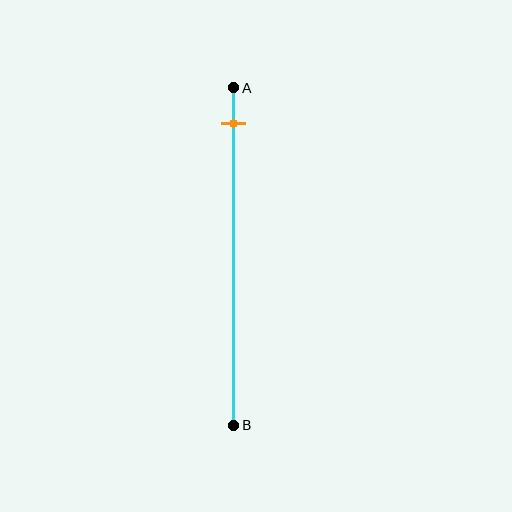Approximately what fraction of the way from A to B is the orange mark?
The orange mark is approximately 10% of the way from A to B.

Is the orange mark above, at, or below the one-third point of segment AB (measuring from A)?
The orange mark is above the one-third point of segment AB.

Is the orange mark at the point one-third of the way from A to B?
No, the mark is at about 10% from A, not at the 33% one-third point.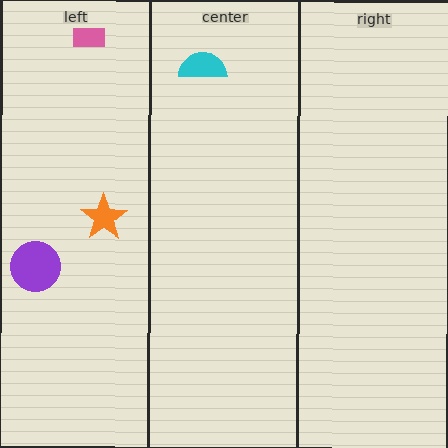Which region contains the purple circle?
The left region.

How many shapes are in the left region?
3.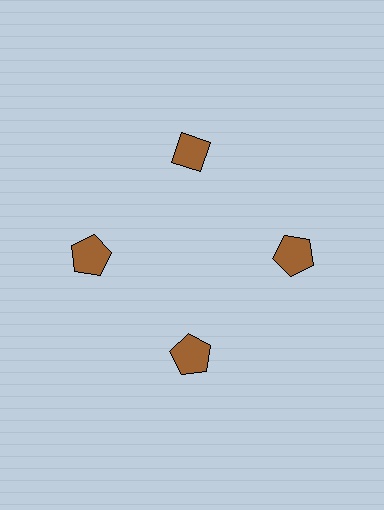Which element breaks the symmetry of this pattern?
The brown diamond at roughly the 12 o'clock position breaks the symmetry. All other shapes are brown pentagons.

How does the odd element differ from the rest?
It has a different shape: diamond instead of pentagon.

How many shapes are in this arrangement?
There are 4 shapes arranged in a ring pattern.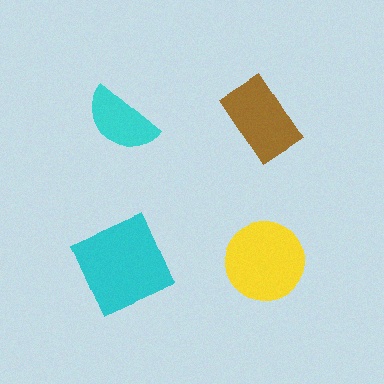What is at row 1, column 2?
A brown rectangle.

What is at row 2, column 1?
A cyan square.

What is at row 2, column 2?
A yellow circle.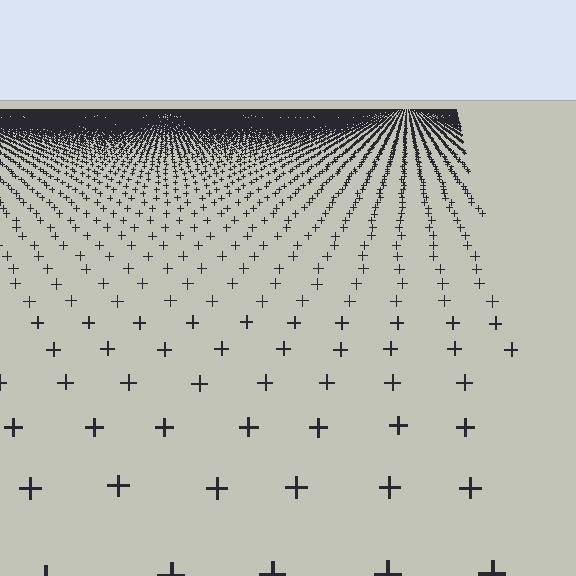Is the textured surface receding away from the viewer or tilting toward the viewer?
The surface is receding away from the viewer. Texture elements get smaller and denser toward the top.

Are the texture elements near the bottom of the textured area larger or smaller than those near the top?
Larger. Near the bottom, elements are closer to the viewer and appear at a bigger on-screen size.